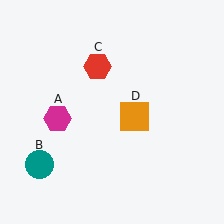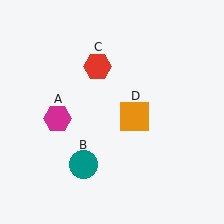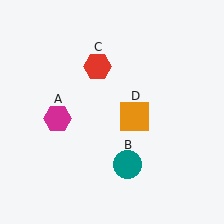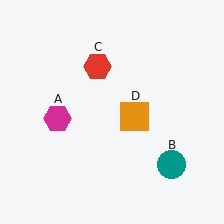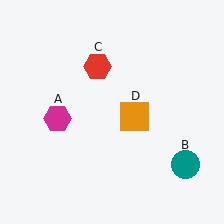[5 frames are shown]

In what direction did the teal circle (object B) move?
The teal circle (object B) moved right.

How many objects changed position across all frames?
1 object changed position: teal circle (object B).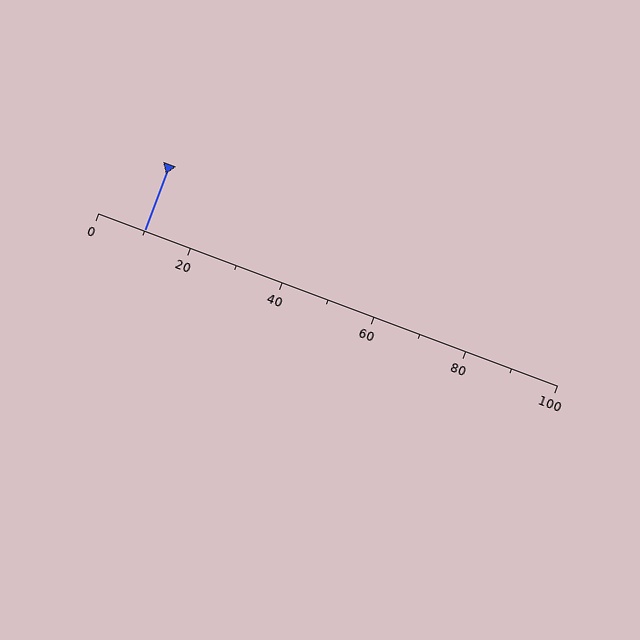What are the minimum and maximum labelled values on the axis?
The axis runs from 0 to 100.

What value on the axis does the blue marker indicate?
The marker indicates approximately 10.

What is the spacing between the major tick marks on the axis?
The major ticks are spaced 20 apart.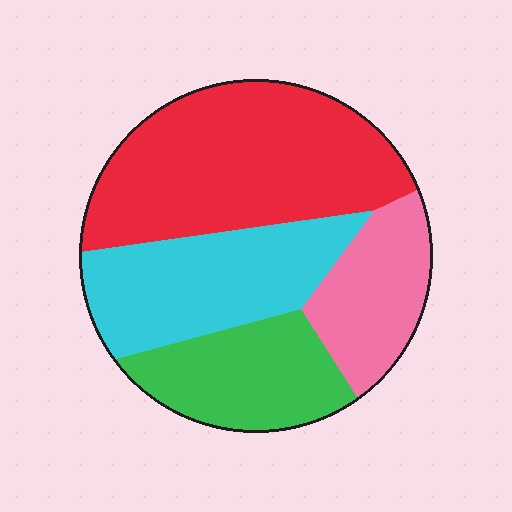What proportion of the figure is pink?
Pink takes up about one sixth (1/6) of the figure.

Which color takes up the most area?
Red, at roughly 40%.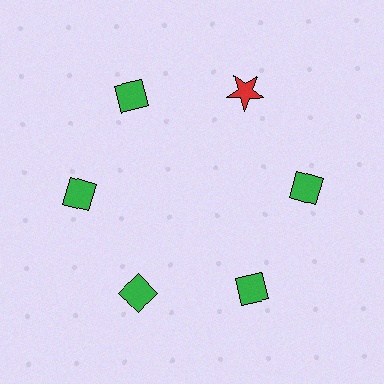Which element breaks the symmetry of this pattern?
The red star at roughly the 1 o'clock position breaks the symmetry. All other shapes are green diamonds.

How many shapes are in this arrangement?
There are 6 shapes arranged in a ring pattern.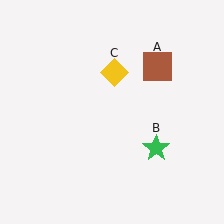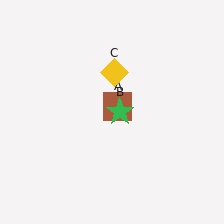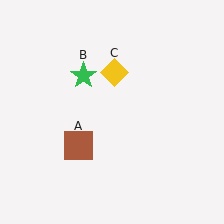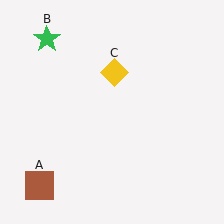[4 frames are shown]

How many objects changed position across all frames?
2 objects changed position: brown square (object A), green star (object B).